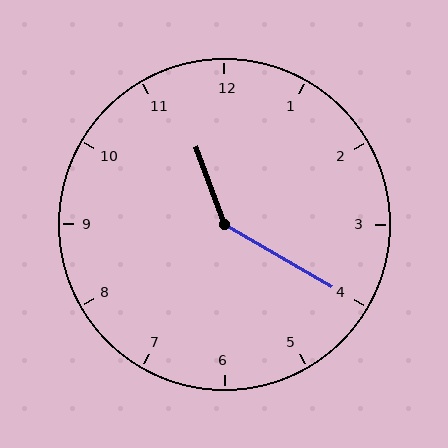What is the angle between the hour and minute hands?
Approximately 140 degrees.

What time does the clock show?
11:20.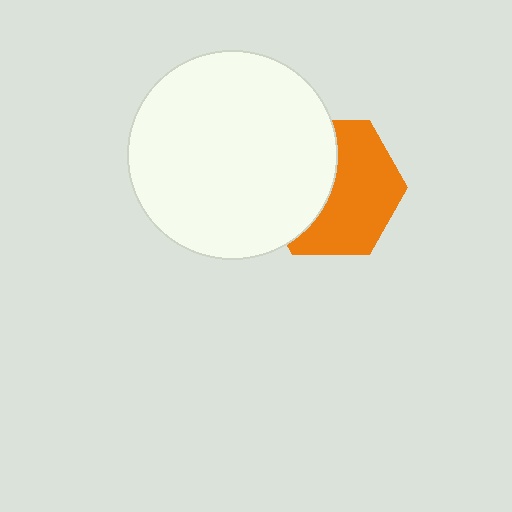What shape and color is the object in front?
The object in front is a white circle.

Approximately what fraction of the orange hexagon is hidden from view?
Roughly 44% of the orange hexagon is hidden behind the white circle.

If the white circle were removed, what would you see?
You would see the complete orange hexagon.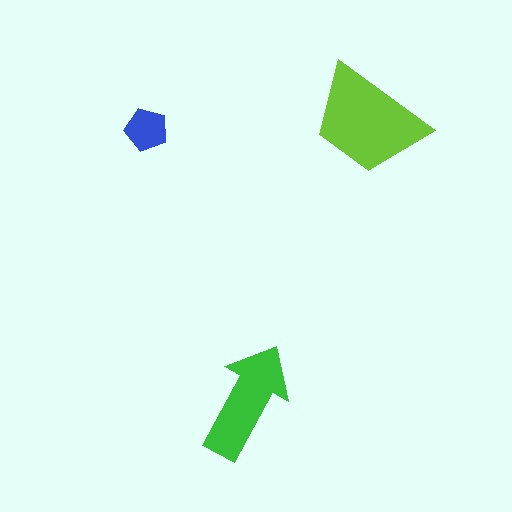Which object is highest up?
The lime trapezoid is topmost.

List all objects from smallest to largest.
The blue pentagon, the green arrow, the lime trapezoid.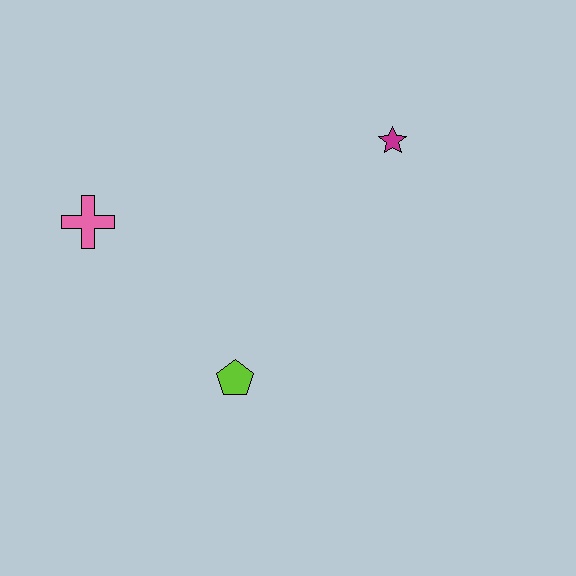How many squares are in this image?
There are no squares.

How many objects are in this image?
There are 3 objects.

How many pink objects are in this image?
There is 1 pink object.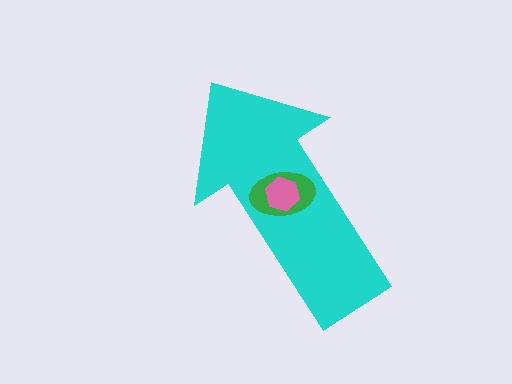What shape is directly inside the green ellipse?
The pink hexagon.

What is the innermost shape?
The pink hexagon.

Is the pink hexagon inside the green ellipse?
Yes.